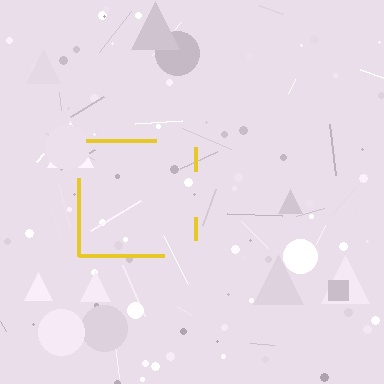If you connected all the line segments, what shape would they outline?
They would outline a square.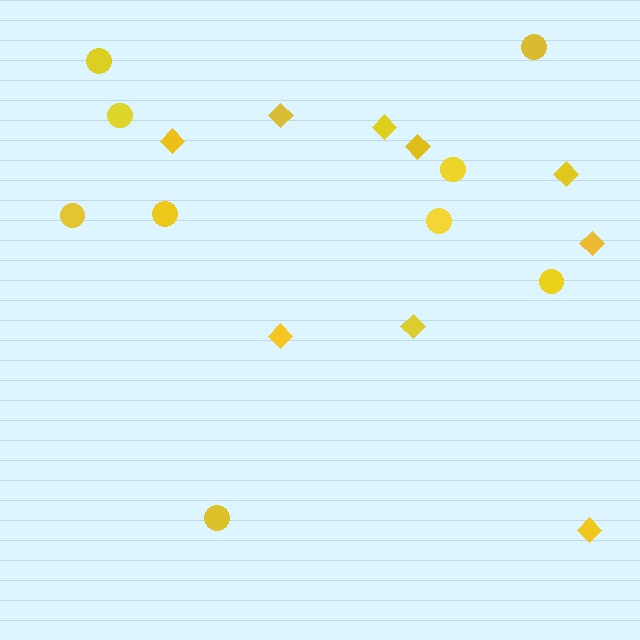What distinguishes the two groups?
There are 2 groups: one group of circles (9) and one group of diamonds (9).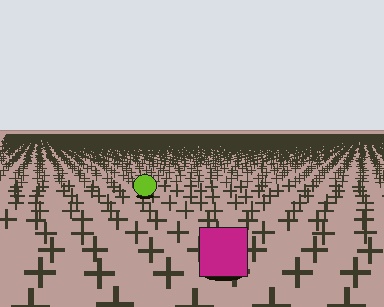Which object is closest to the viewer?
The magenta square is closest. The texture marks near it are larger and more spread out.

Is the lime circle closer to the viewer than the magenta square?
No. The magenta square is closer — you can tell from the texture gradient: the ground texture is coarser near it.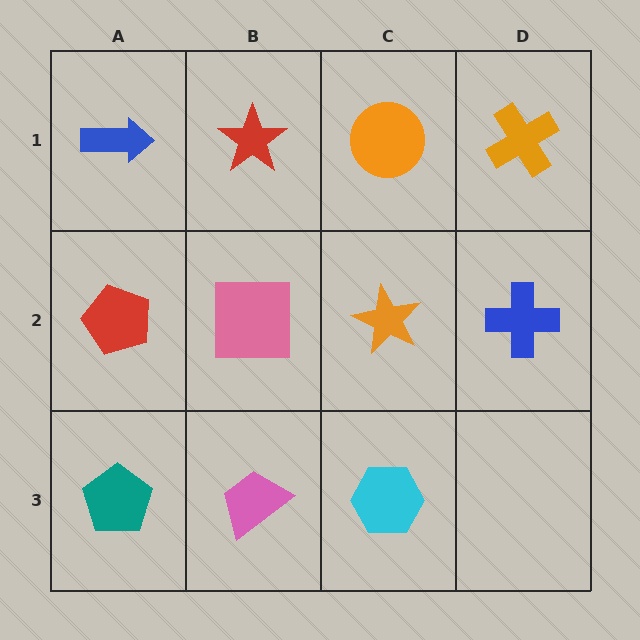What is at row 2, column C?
An orange star.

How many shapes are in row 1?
4 shapes.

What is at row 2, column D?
A blue cross.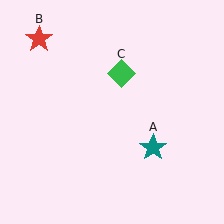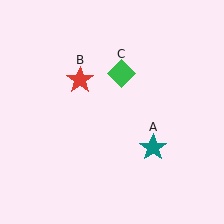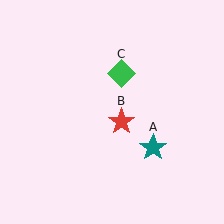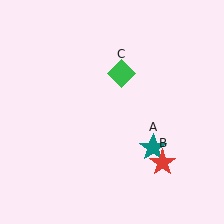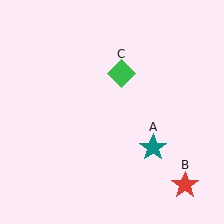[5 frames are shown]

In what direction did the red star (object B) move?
The red star (object B) moved down and to the right.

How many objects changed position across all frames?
1 object changed position: red star (object B).